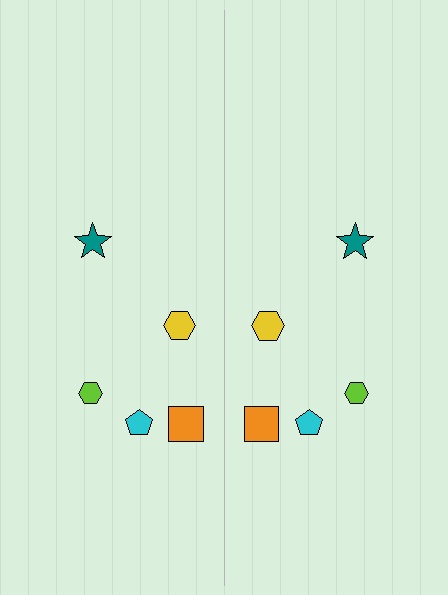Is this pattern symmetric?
Yes, this pattern has bilateral (reflection) symmetry.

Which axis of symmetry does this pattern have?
The pattern has a vertical axis of symmetry running through the center of the image.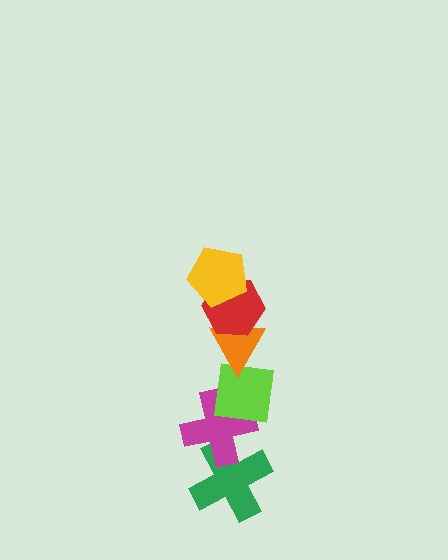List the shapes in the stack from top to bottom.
From top to bottom: the yellow pentagon, the red hexagon, the orange triangle, the lime square, the magenta cross, the green cross.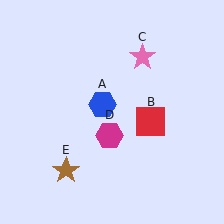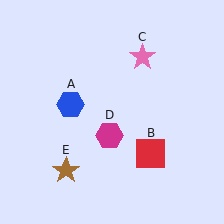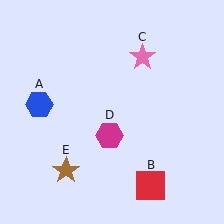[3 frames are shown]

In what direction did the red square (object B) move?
The red square (object B) moved down.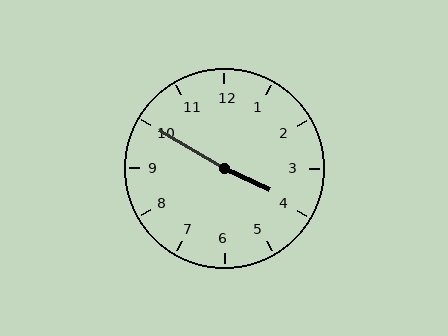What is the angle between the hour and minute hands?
Approximately 175 degrees.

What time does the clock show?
3:50.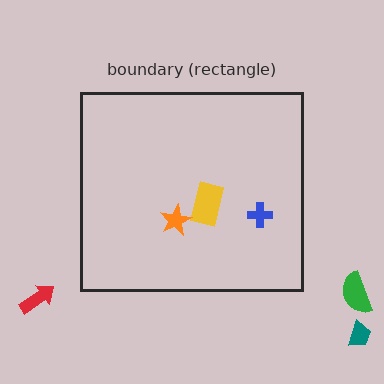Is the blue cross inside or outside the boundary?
Inside.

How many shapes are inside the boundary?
3 inside, 3 outside.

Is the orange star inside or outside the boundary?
Inside.